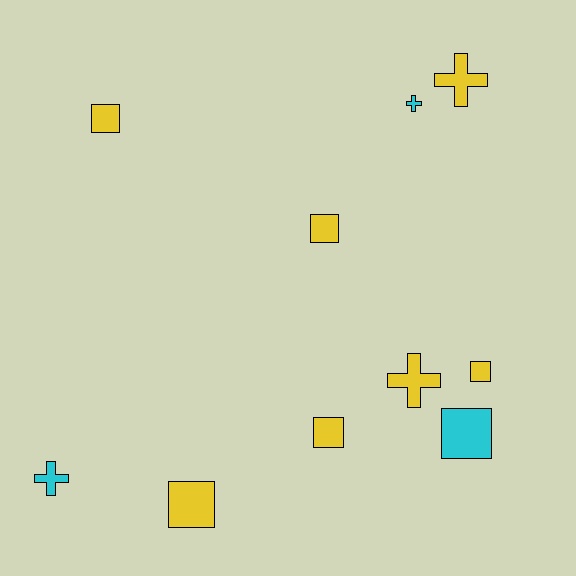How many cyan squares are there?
There is 1 cyan square.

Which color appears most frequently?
Yellow, with 7 objects.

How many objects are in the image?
There are 10 objects.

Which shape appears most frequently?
Square, with 6 objects.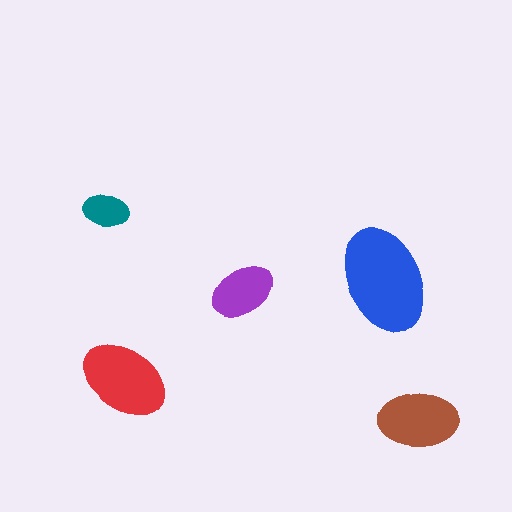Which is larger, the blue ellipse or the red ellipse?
The blue one.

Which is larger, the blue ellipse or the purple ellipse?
The blue one.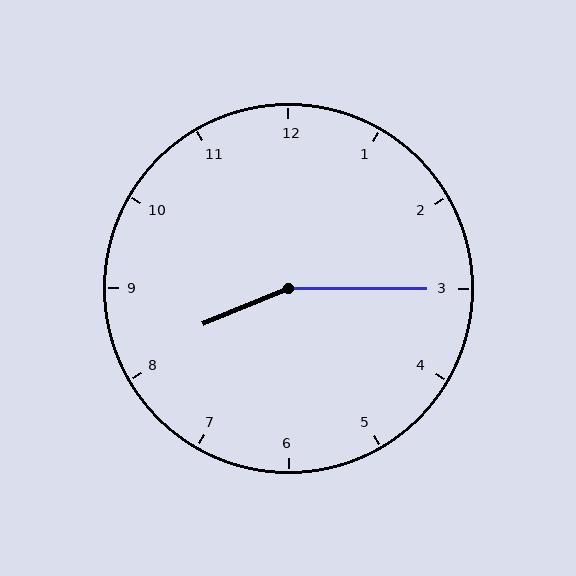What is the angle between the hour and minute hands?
Approximately 158 degrees.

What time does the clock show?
8:15.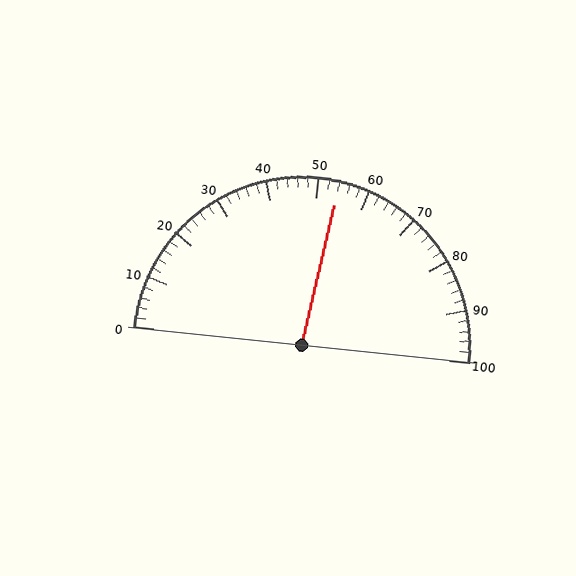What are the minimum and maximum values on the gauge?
The gauge ranges from 0 to 100.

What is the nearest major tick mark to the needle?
The nearest major tick mark is 50.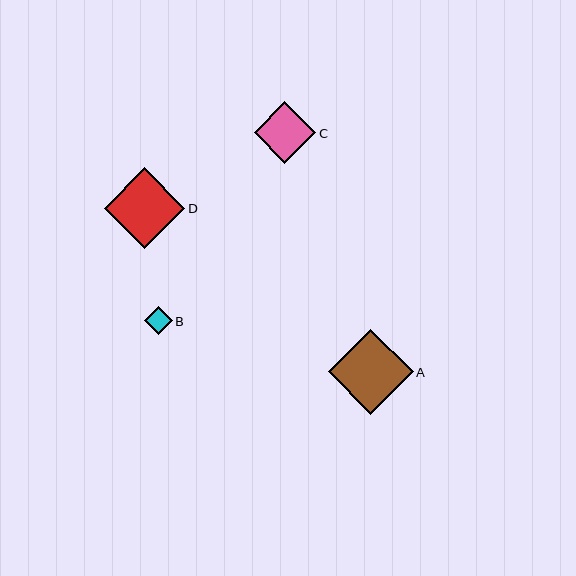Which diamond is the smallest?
Diamond B is the smallest with a size of approximately 28 pixels.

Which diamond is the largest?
Diamond A is the largest with a size of approximately 85 pixels.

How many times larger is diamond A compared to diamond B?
Diamond A is approximately 3.1 times the size of diamond B.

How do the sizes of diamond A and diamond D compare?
Diamond A and diamond D are approximately the same size.